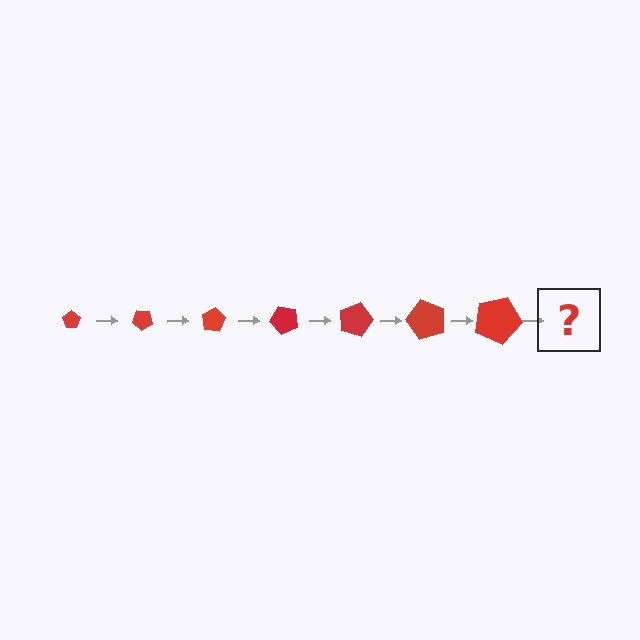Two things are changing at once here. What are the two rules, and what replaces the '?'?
The two rules are that the pentagon grows larger each step and it rotates 40 degrees each step. The '?' should be a pentagon, larger than the previous one and rotated 280 degrees from the start.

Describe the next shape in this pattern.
It should be a pentagon, larger than the previous one and rotated 280 degrees from the start.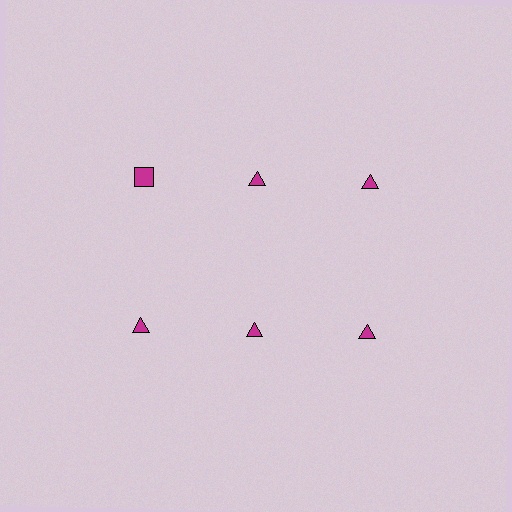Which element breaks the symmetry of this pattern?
The magenta square in the top row, leftmost column breaks the symmetry. All other shapes are magenta triangles.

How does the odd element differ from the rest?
It has a different shape: square instead of triangle.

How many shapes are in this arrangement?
There are 6 shapes arranged in a grid pattern.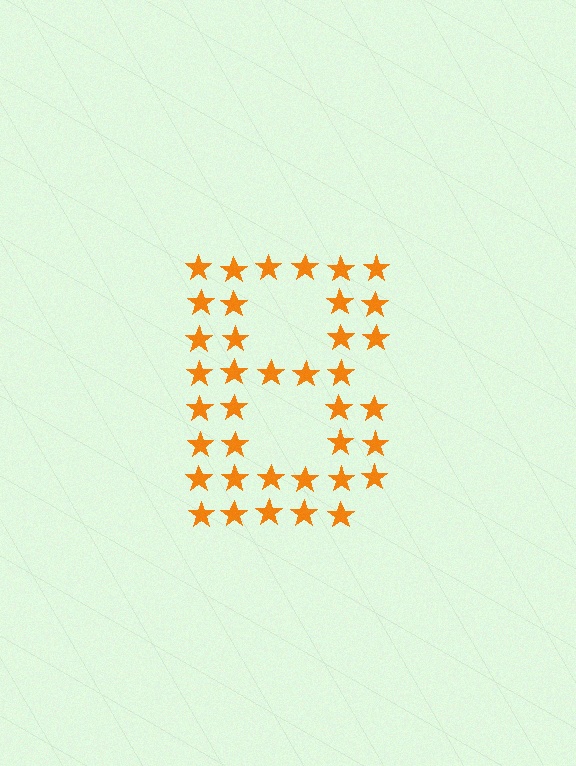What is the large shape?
The large shape is the letter B.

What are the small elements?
The small elements are stars.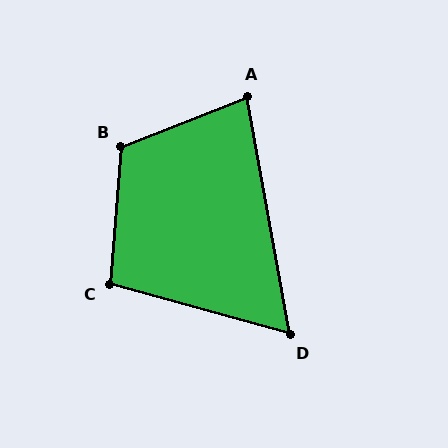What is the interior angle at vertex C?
Approximately 101 degrees (obtuse).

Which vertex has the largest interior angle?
B, at approximately 116 degrees.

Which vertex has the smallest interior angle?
D, at approximately 64 degrees.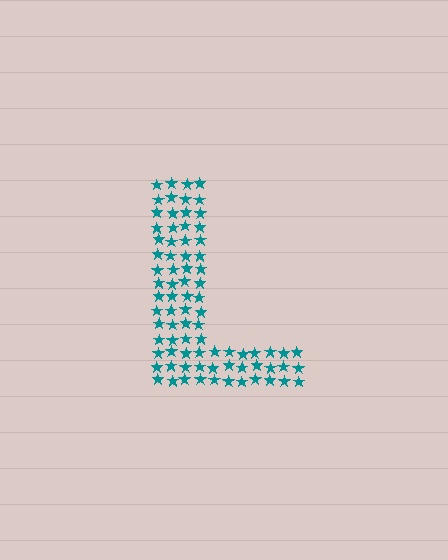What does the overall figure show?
The overall figure shows the letter L.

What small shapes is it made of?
It is made of small stars.